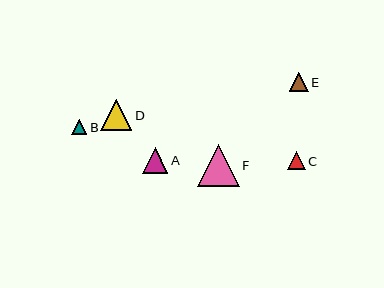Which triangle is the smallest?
Triangle B is the smallest with a size of approximately 15 pixels.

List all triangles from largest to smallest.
From largest to smallest: F, D, A, E, C, B.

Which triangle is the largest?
Triangle F is the largest with a size of approximately 42 pixels.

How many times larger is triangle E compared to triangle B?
Triangle E is approximately 1.2 times the size of triangle B.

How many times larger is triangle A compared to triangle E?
Triangle A is approximately 1.3 times the size of triangle E.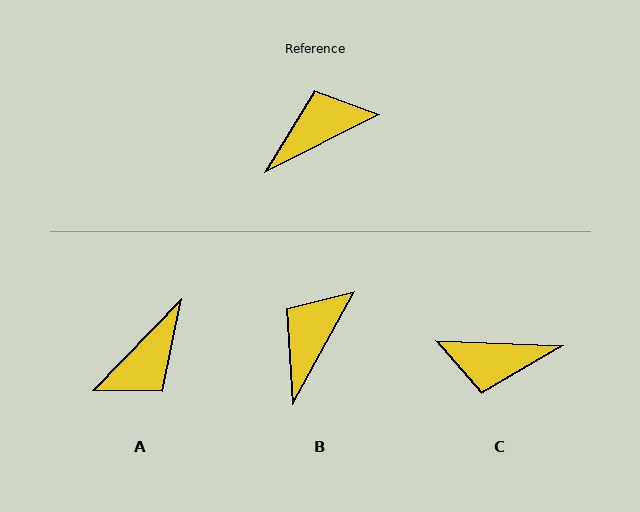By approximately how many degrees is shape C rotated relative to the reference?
Approximately 151 degrees counter-clockwise.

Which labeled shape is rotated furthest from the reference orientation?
A, about 161 degrees away.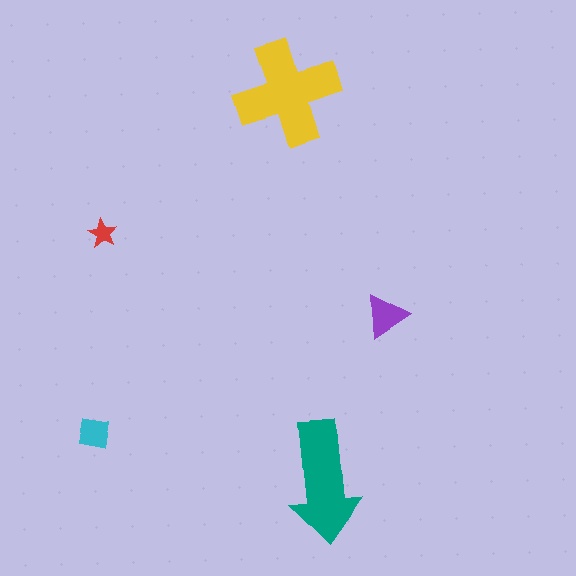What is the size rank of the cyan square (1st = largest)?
4th.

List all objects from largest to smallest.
The yellow cross, the teal arrow, the purple triangle, the cyan square, the red star.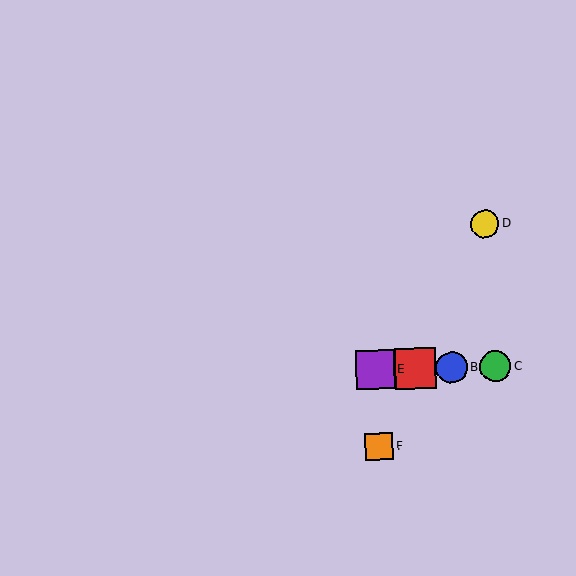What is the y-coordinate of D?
Object D is at y≈224.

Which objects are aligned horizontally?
Objects A, B, C, E are aligned horizontally.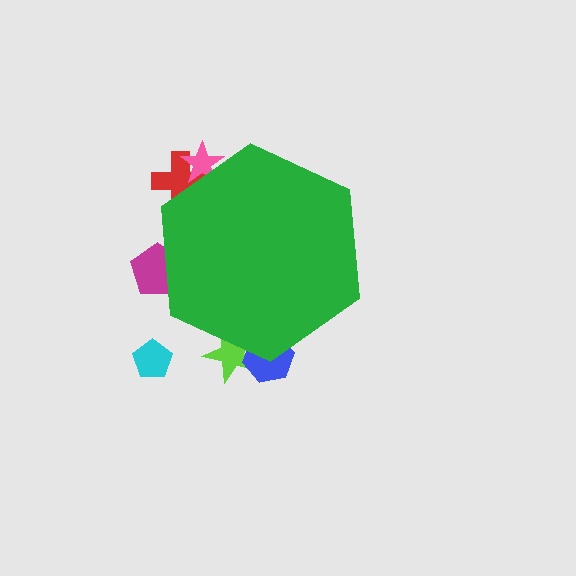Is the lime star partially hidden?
Yes, the lime star is partially hidden behind the green hexagon.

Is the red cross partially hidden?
Yes, the red cross is partially hidden behind the green hexagon.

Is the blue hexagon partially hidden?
Yes, the blue hexagon is partially hidden behind the green hexagon.